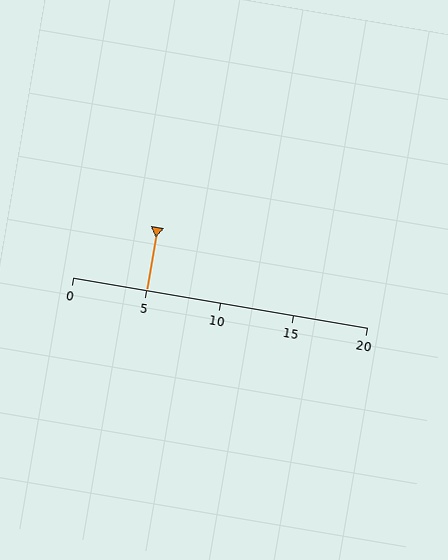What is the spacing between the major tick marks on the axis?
The major ticks are spaced 5 apart.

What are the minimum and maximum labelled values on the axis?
The axis runs from 0 to 20.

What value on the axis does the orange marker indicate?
The marker indicates approximately 5.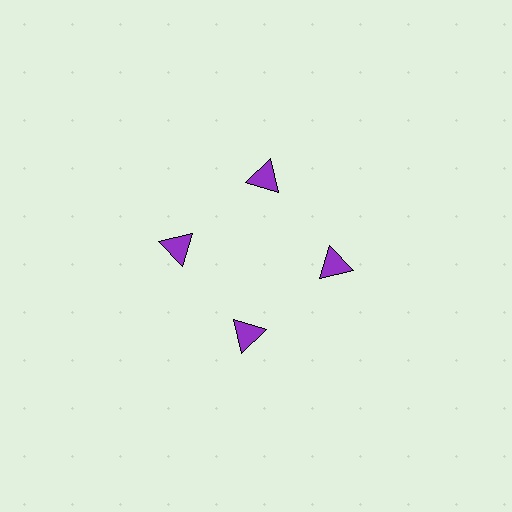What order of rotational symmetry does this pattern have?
This pattern has 4-fold rotational symmetry.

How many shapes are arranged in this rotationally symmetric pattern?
There are 4 shapes, arranged in 4 groups of 1.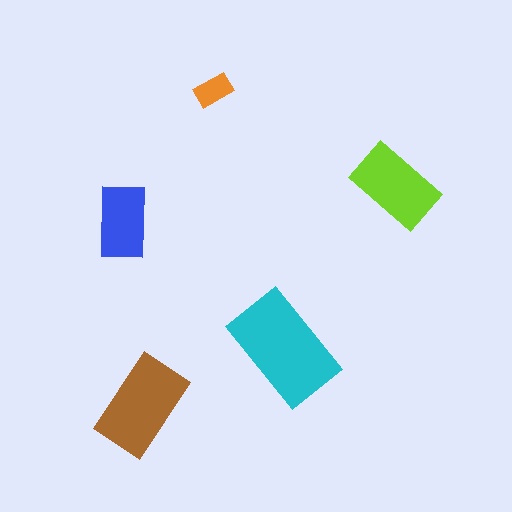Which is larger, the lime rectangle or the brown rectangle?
The brown one.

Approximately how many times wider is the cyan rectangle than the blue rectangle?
About 1.5 times wider.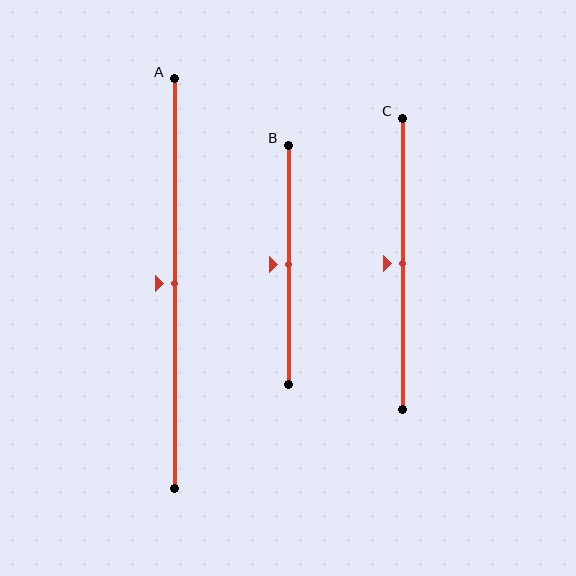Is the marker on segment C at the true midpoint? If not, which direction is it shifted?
Yes, the marker on segment C is at the true midpoint.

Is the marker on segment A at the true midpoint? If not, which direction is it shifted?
Yes, the marker on segment A is at the true midpoint.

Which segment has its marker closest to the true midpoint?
Segment A has its marker closest to the true midpoint.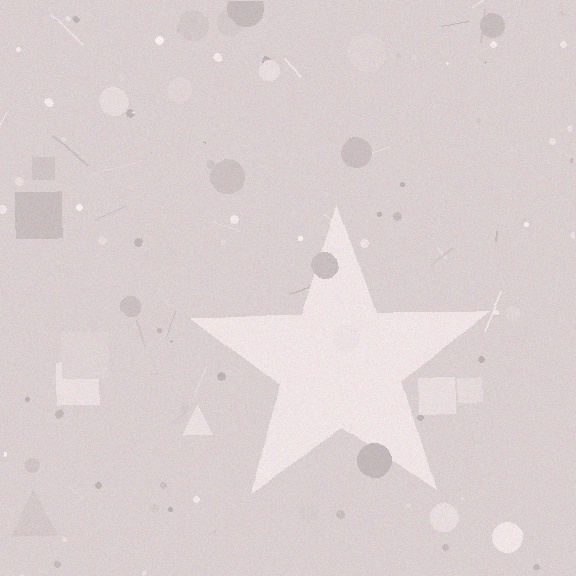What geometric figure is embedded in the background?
A star is embedded in the background.